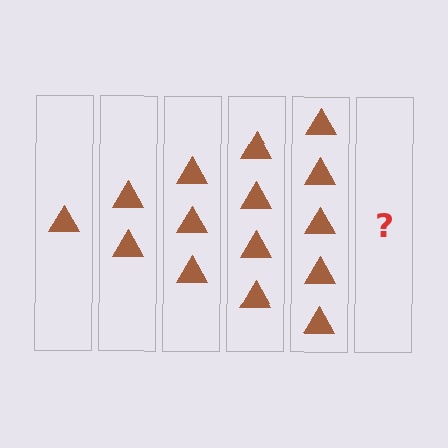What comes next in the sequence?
The next element should be 6 triangles.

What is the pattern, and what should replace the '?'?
The pattern is that each step adds one more triangle. The '?' should be 6 triangles.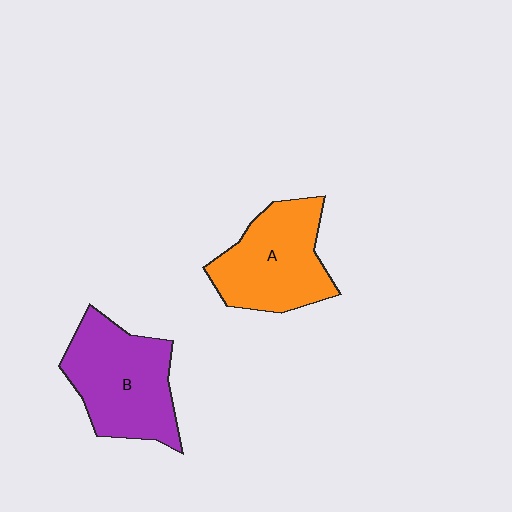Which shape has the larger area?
Shape B (purple).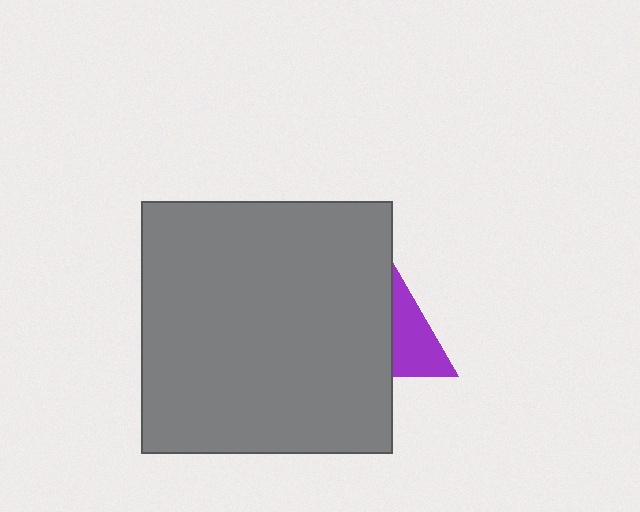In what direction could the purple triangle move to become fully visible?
The purple triangle could move right. That would shift it out from behind the gray square entirely.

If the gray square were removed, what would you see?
You would see the complete purple triangle.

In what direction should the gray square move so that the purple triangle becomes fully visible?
The gray square should move left. That is the shortest direction to clear the overlap and leave the purple triangle fully visible.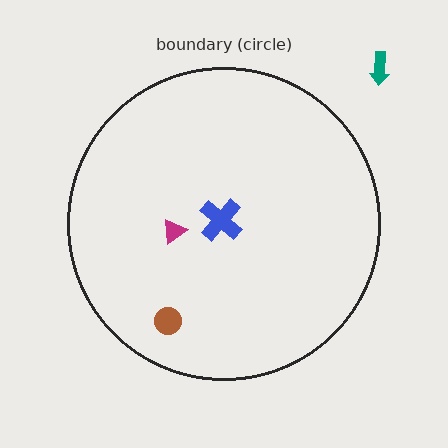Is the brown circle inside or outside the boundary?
Inside.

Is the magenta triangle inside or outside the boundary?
Inside.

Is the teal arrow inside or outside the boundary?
Outside.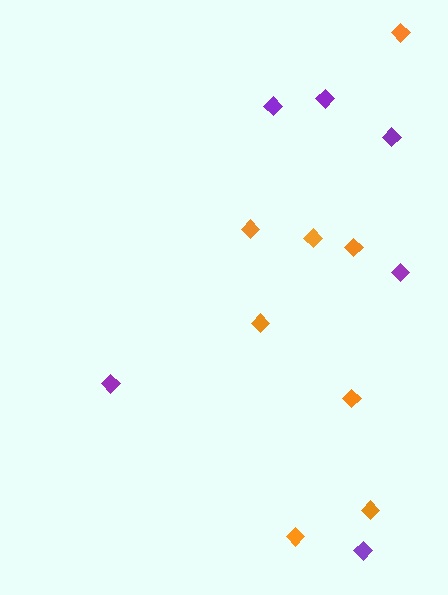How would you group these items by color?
There are 2 groups: one group of orange diamonds (8) and one group of purple diamonds (6).